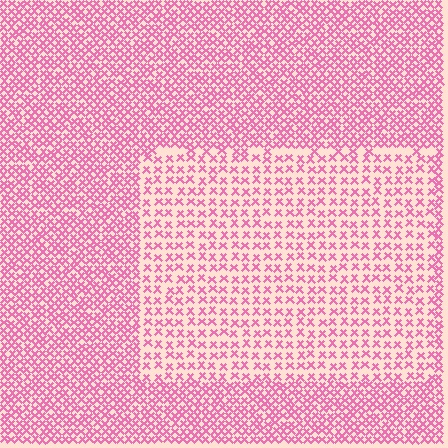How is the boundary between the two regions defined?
The boundary is defined by a change in element density (approximately 2.0x ratio). All elements are the same color, size, and shape.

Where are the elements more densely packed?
The elements are more densely packed outside the rectangle boundary.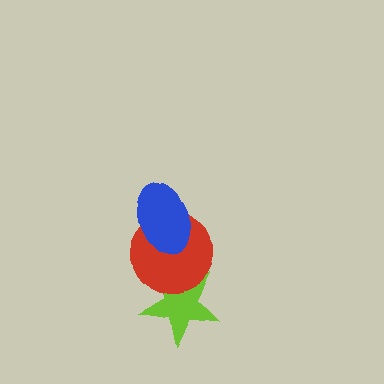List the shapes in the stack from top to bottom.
From top to bottom: the blue ellipse, the red circle, the lime star.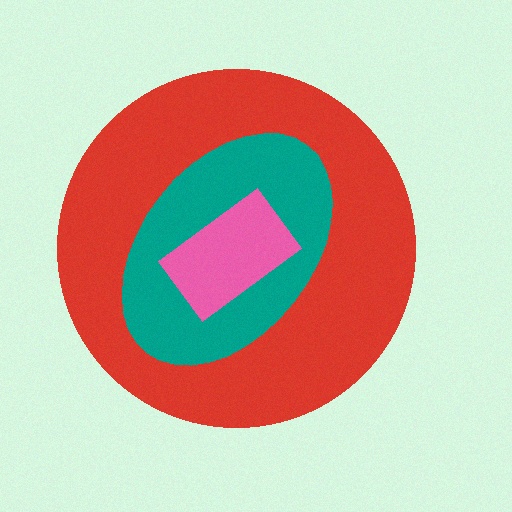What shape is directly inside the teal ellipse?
The pink rectangle.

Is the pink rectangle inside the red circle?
Yes.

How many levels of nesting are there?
3.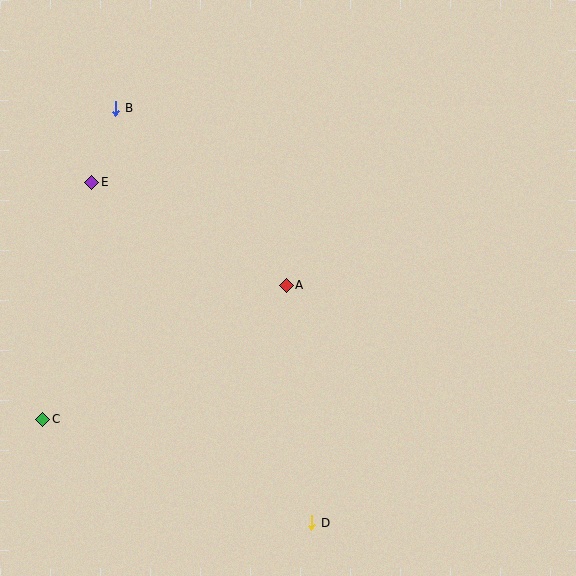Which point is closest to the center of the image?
Point A at (286, 285) is closest to the center.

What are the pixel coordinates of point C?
Point C is at (43, 419).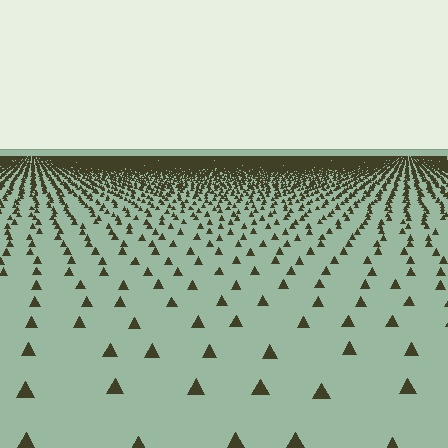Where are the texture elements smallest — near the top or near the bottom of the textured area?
Near the top.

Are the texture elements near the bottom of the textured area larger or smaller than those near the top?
Larger. Near the bottom, elements are closer to the viewer and appear at a bigger on-screen size.